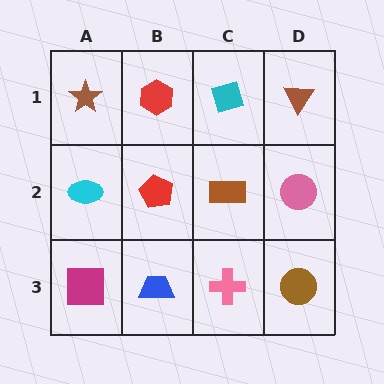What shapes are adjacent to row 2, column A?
A brown star (row 1, column A), a magenta square (row 3, column A), a red pentagon (row 2, column B).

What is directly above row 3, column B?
A red pentagon.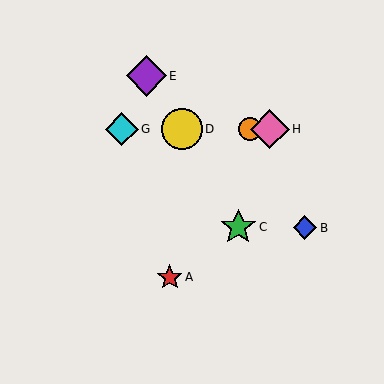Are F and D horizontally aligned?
Yes, both are at y≈129.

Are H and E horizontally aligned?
No, H is at y≈129 and E is at y≈76.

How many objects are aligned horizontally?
4 objects (D, F, G, H) are aligned horizontally.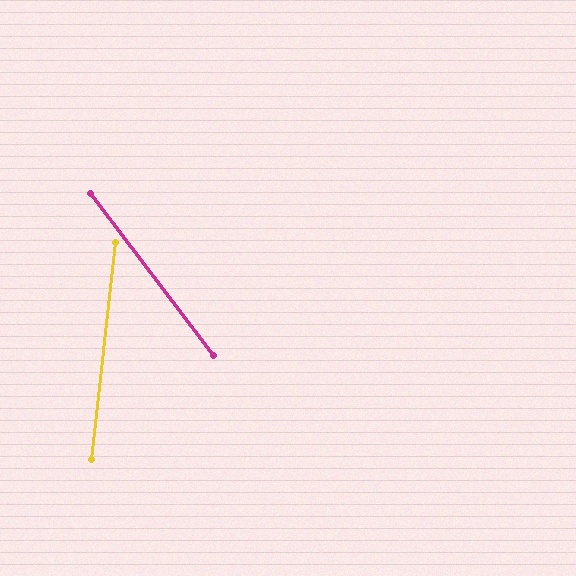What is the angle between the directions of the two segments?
Approximately 43 degrees.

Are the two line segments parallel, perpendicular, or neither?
Neither parallel nor perpendicular — they differ by about 43°.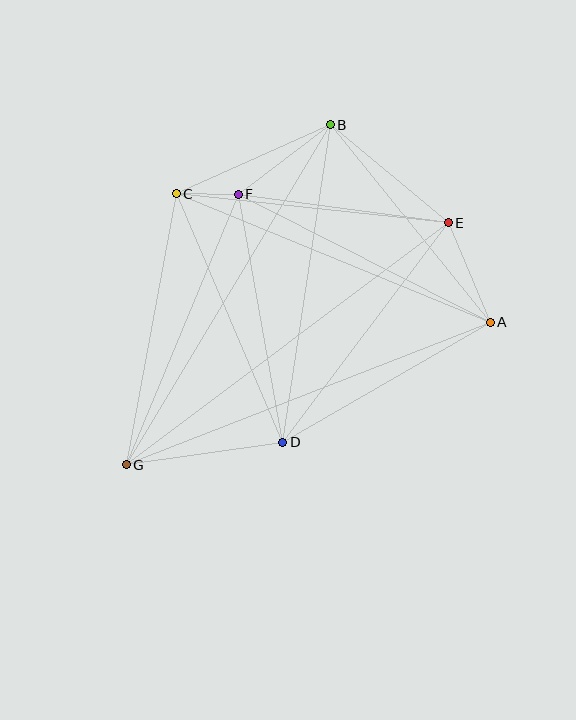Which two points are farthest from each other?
Points E and G are farthest from each other.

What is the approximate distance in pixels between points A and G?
The distance between A and G is approximately 391 pixels.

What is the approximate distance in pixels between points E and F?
The distance between E and F is approximately 212 pixels.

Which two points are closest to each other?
Points C and F are closest to each other.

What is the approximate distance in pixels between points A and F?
The distance between A and F is approximately 282 pixels.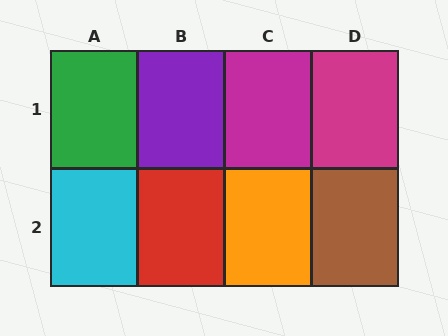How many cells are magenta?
2 cells are magenta.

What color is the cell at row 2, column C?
Orange.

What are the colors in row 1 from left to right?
Green, purple, magenta, magenta.